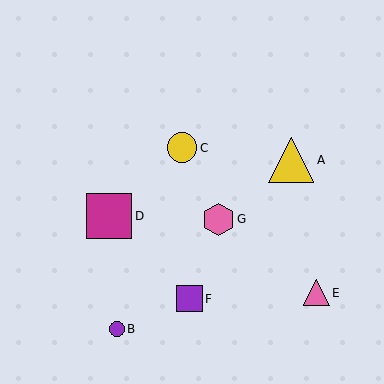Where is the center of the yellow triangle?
The center of the yellow triangle is at (291, 160).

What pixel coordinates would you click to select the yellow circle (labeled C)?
Click at (182, 148) to select the yellow circle C.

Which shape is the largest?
The yellow triangle (labeled A) is the largest.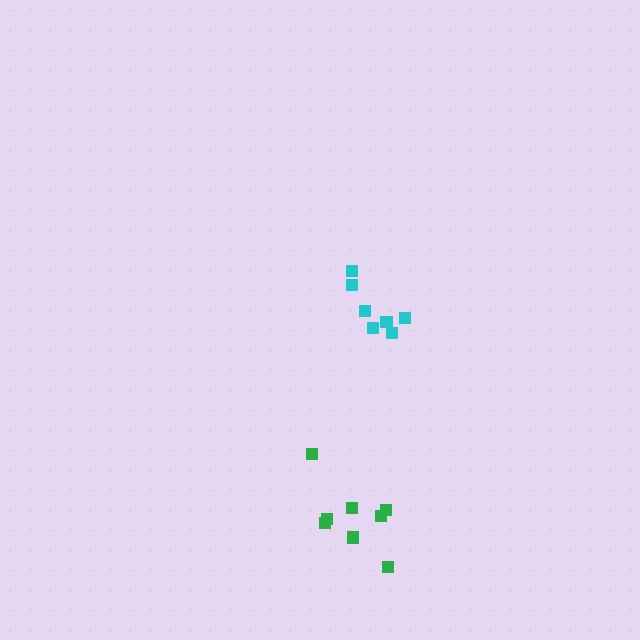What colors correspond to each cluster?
The clusters are colored: cyan, green.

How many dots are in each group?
Group 1: 7 dots, Group 2: 8 dots (15 total).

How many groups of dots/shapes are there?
There are 2 groups.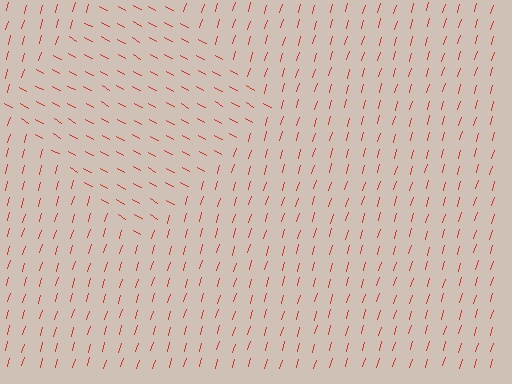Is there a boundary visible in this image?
Yes, there is a texture boundary formed by a change in line orientation.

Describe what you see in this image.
The image is filled with small red line segments. A diamond region in the image has lines oriented differently from the surrounding lines, creating a visible texture boundary.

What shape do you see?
I see a diamond.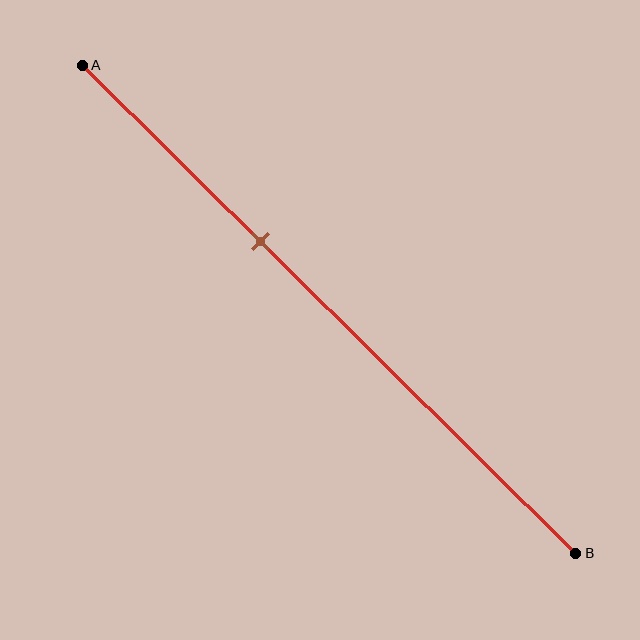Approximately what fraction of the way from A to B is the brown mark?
The brown mark is approximately 35% of the way from A to B.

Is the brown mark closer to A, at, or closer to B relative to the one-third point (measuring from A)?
The brown mark is approximately at the one-third point of segment AB.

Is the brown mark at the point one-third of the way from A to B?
Yes, the mark is approximately at the one-third point.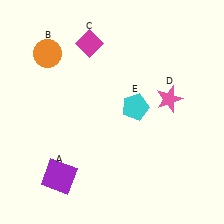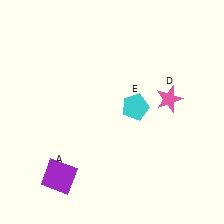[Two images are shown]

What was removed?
The magenta diamond (C), the orange circle (B) were removed in Image 2.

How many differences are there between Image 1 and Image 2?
There are 2 differences between the two images.